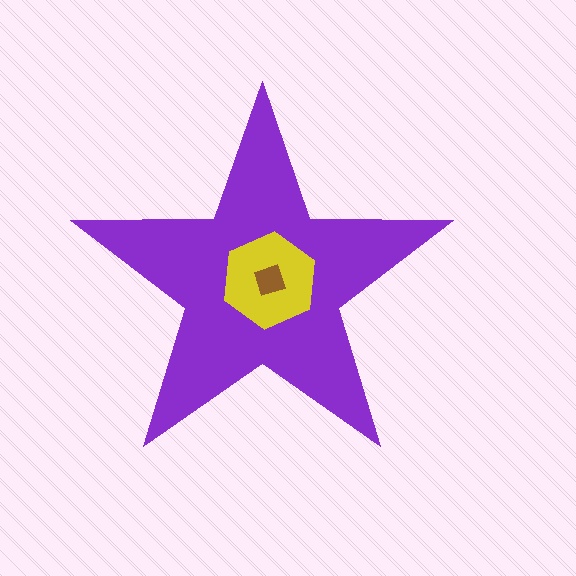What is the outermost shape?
The purple star.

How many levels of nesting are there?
3.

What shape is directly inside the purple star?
The yellow hexagon.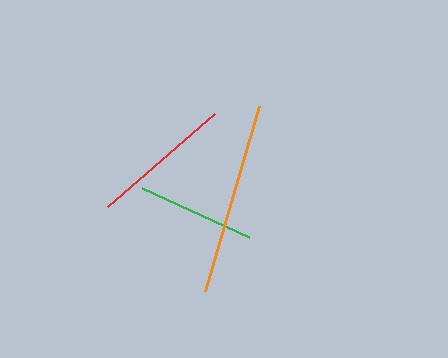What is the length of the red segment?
The red segment is approximately 141 pixels long.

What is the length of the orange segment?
The orange segment is approximately 193 pixels long.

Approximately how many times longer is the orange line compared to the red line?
The orange line is approximately 1.4 times the length of the red line.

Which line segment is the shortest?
The green line is the shortest at approximately 119 pixels.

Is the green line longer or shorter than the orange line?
The orange line is longer than the green line.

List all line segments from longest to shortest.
From longest to shortest: orange, red, green.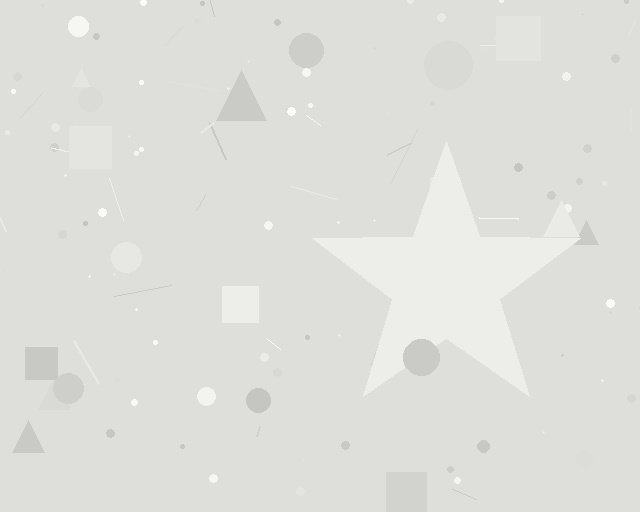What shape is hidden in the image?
A star is hidden in the image.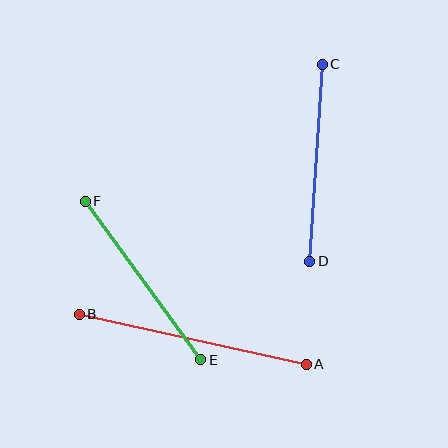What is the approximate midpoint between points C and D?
The midpoint is at approximately (316, 163) pixels.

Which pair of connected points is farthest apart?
Points A and B are farthest apart.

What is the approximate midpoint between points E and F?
The midpoint is at approximately (143, 281) pixels.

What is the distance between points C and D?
The distance is approximately 197 pixels.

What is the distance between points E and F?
The distance is approximately 196 pixels.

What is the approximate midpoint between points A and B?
The midpoint is at approximately (193, 339) pixels.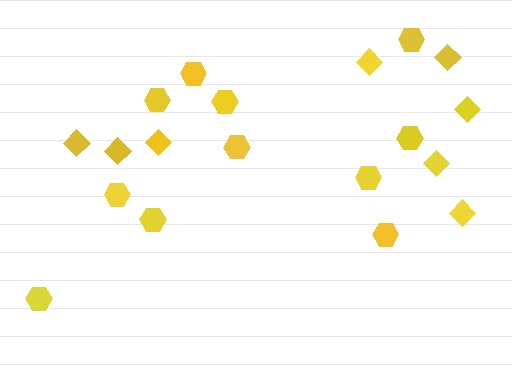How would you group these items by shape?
There are 2 groups: one group of diamonds (8) and one group of hexagons (11).